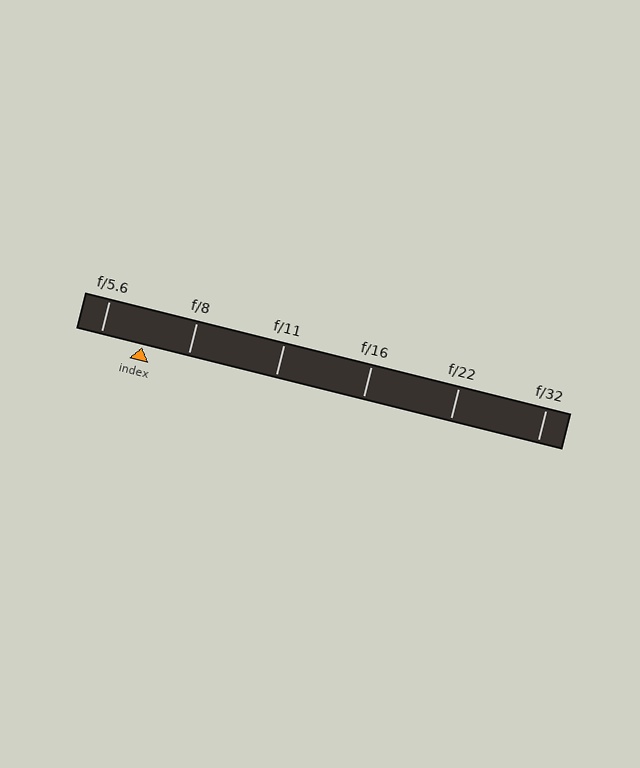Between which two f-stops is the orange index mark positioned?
The index mark is between f/5.6 and f/8.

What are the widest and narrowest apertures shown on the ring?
The widest aperture shown is f/5.6 and the narrowest is f/32.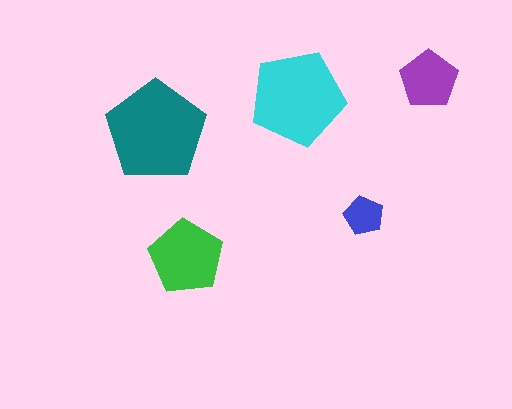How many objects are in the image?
There are 5 objects in the image.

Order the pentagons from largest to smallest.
the teal one, the cyan one, the green one, the purple one, the blue one.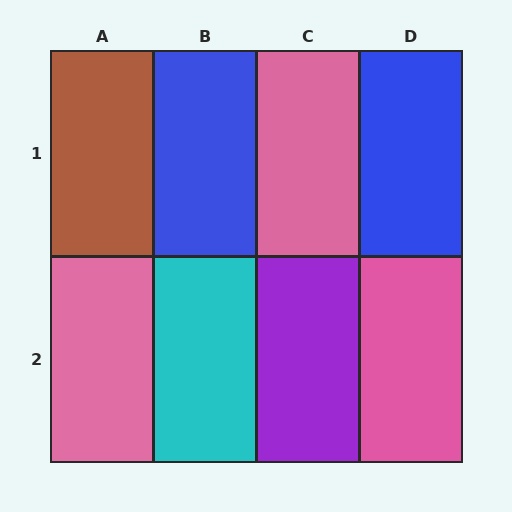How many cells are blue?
2 cells are blue.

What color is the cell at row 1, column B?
Blue.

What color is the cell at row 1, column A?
Brown.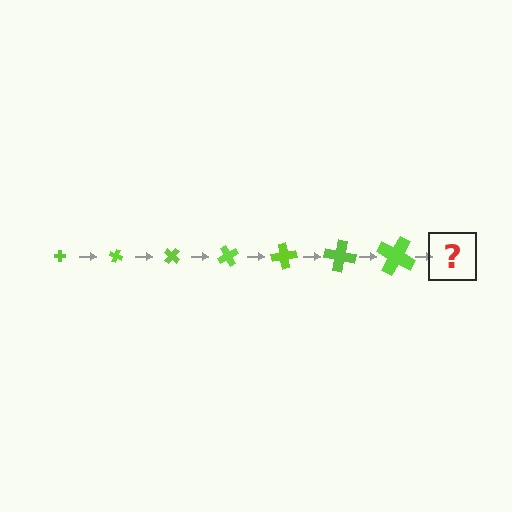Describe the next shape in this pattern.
It should be a cross, larger than the previous one and rotated 140 degrees from the start.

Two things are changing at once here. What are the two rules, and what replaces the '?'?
The two rules are that the cross grows larger each step and it rotates 20 degrees each step. The '?' should be a cross, larger than the previous one and rotated 140 degrees from the start.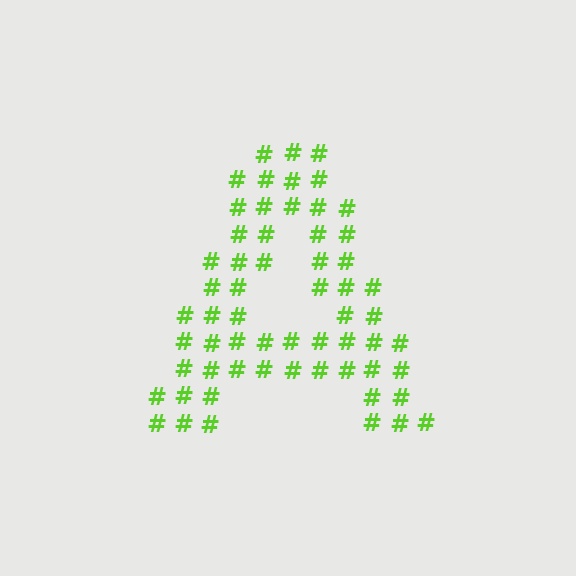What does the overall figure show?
The overall figure shows the letter A.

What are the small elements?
The small elements are hash symbols.